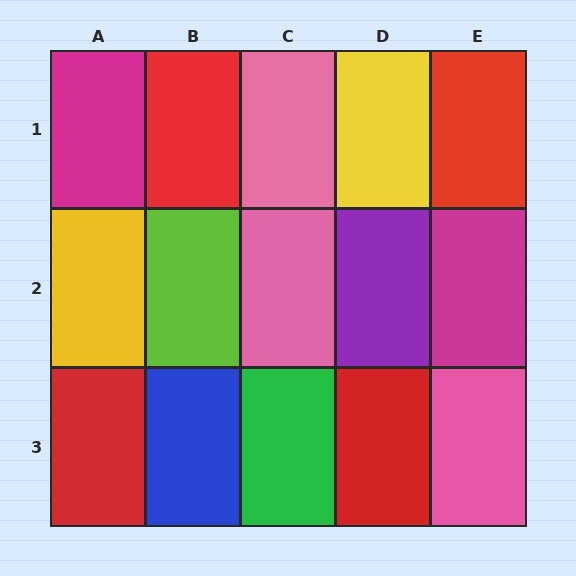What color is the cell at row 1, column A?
Magenta.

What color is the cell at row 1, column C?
Pink.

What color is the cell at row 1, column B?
Red.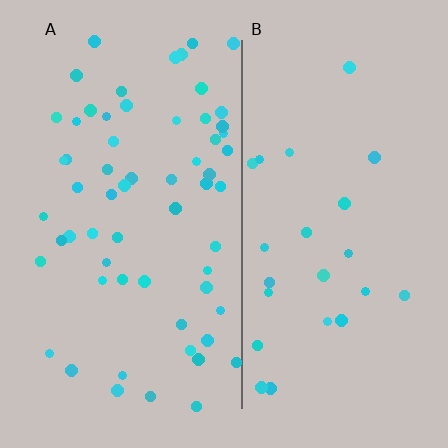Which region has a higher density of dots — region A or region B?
A (the left).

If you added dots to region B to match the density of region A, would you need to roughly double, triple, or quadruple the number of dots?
Approximately triple.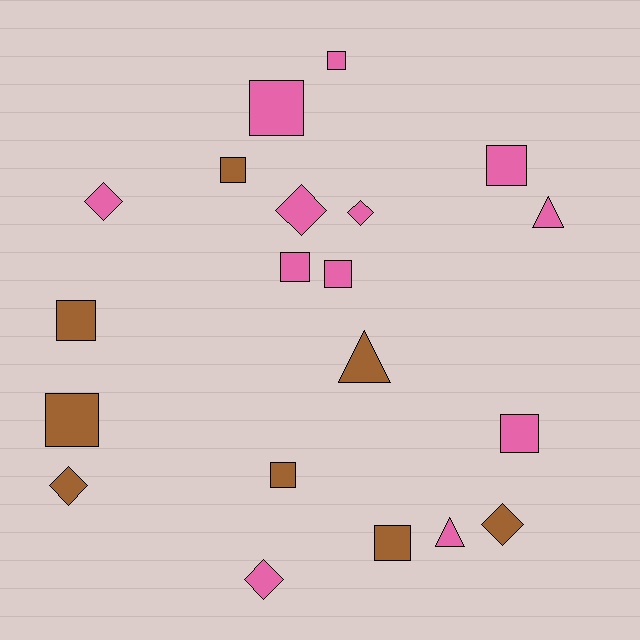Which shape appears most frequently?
Square, with 11 objects.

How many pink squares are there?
There are 6 pink squares.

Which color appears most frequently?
Pink, with 12 objects.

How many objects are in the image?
There are 20 objects.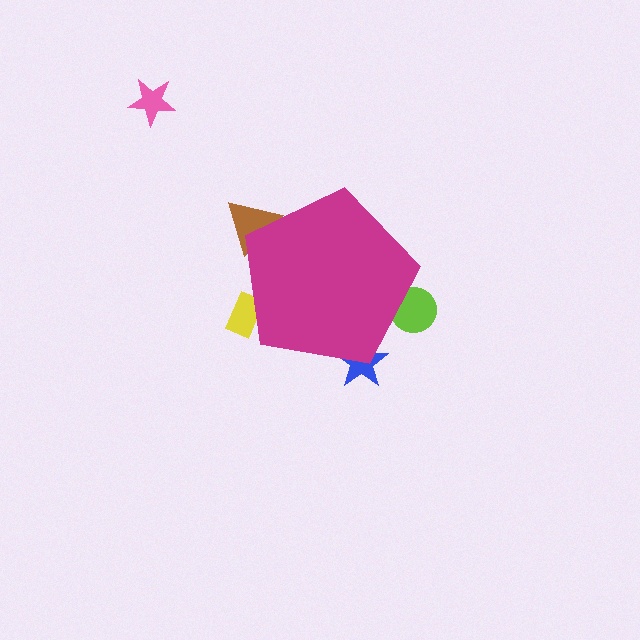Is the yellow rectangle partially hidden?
Yes, the yellow rectangle is partially hidden behind the magenta pentagon.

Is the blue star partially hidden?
Yes, the blue star is partially hidden behind the magenta pentagon.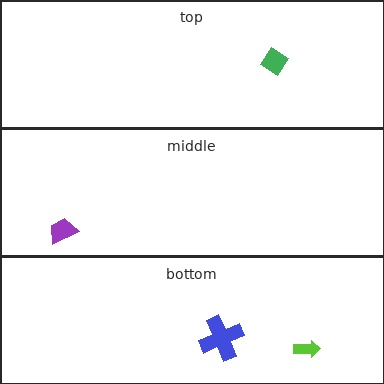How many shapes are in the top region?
1.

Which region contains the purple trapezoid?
The middle region.